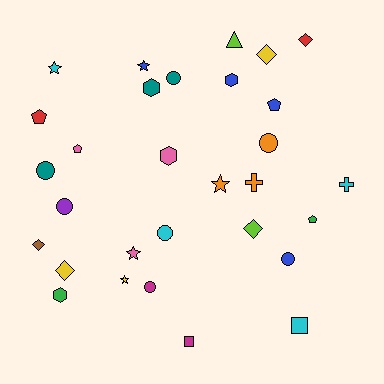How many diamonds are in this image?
There are 5 diamonds.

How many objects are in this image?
There are 30 objects.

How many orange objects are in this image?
There are 3 orange objects.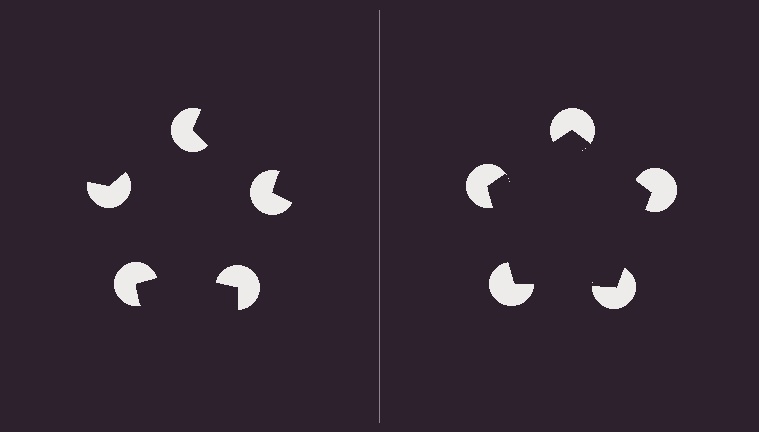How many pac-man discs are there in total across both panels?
10 — 5 on each side.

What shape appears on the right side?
An illusory pentagon.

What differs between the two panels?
The pac-man discs are positioned identically on both sides; only the wedge orientations differ. On the right they align to a pentagon; on the left they are misaligned.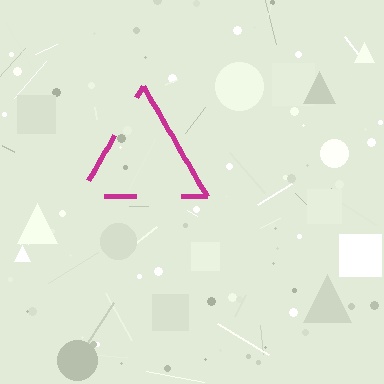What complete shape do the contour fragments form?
The contour fragments form a triangle.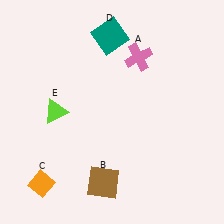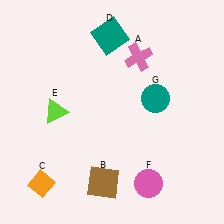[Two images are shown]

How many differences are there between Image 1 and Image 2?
There are 2 differences between the two images.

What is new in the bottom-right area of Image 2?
A pink circle (F) was added in the bottom-right area of Image 2.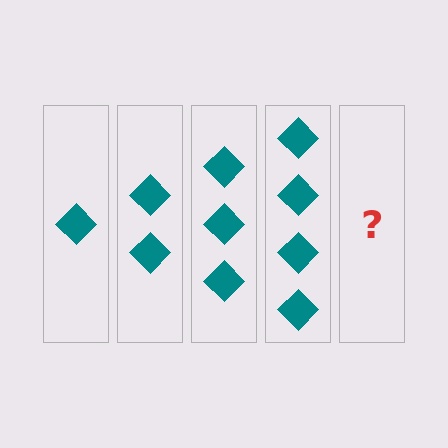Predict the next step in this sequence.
The next step is 5 diamonds.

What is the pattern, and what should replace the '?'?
The pattern is that each step adds one more diamond. The '?' should be 5 diamonds.